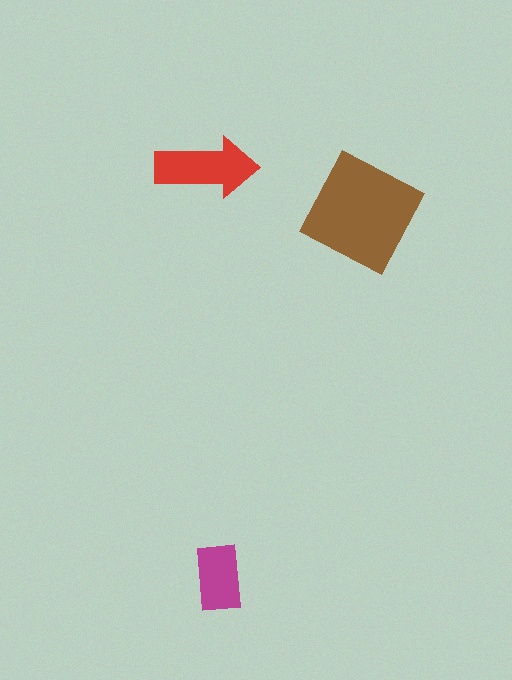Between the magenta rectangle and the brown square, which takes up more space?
The brown square.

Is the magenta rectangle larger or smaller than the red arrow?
Smaller.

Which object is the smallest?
The magenta rectangle.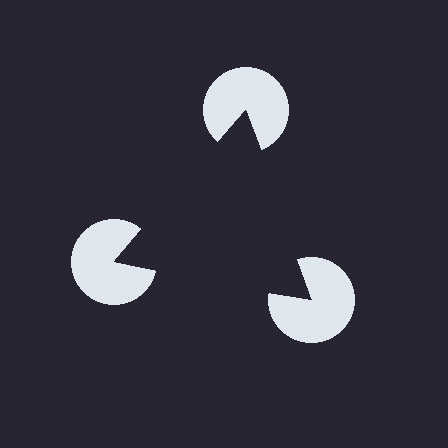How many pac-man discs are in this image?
There are 3 — one at each vertex of the illusory triangle.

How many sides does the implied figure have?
3 sides.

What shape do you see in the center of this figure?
An illusory triangle — its edges are inferred from the aligned wedge cuts in the pac-man discs, not physically drawn.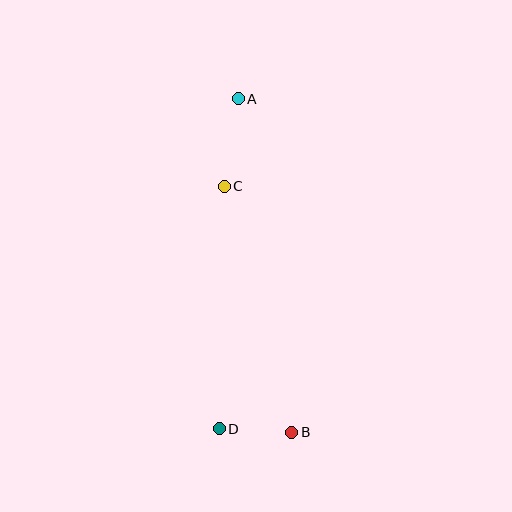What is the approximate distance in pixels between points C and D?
The distance between C and D is approximately 242 pixels.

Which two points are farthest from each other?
Points A and B are farthest from each other.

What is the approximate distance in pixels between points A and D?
The distance between A and D is approximately 331 pixels.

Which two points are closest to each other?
Points B and D are closest to each other.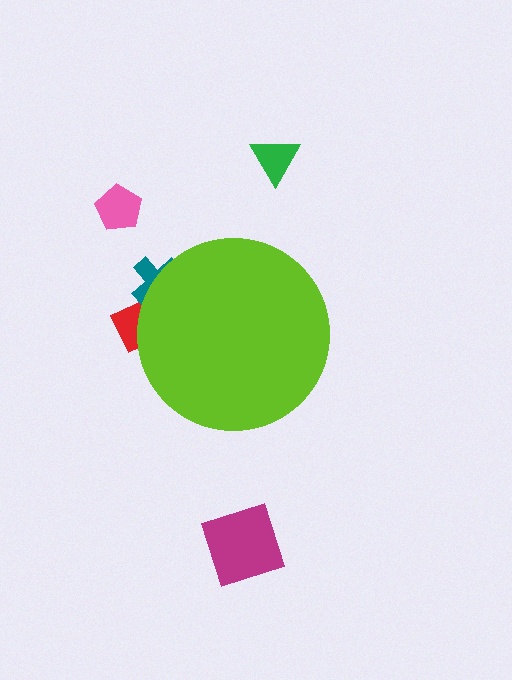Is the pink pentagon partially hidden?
No, the pink pentagon is fully visible.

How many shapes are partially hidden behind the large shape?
2 shapes are partially hidden.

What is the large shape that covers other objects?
A lime circle.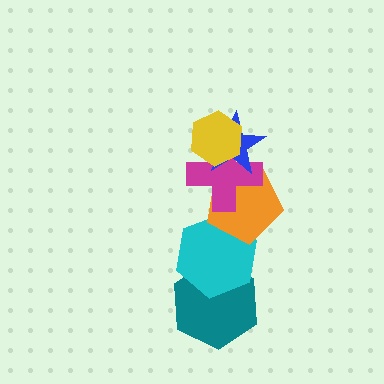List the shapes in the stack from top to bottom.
From top to bottom: the yellow hexagon, the blue star, the magenta cross, the orange pentagon, the cyan hexagon, the teal hexagon.